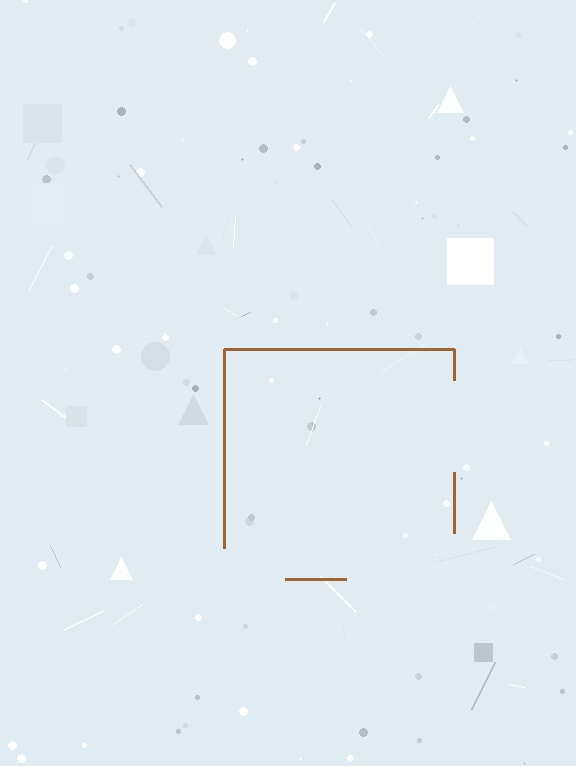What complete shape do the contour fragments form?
The contour fragments form a square.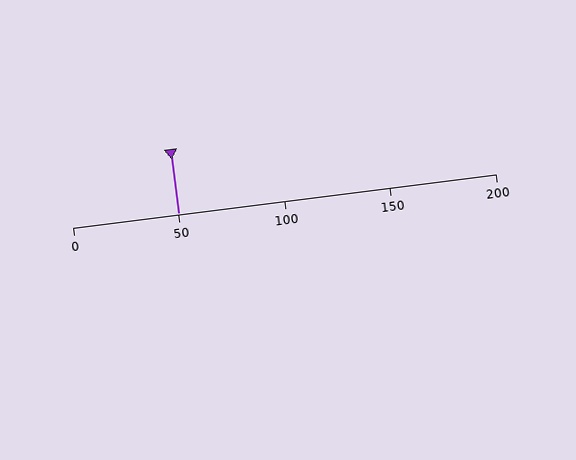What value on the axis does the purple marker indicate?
The marker indicates approximately 50.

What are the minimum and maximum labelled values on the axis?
The axis runs from 0 to 200.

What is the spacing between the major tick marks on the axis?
The major ticks are spaced 50 apart.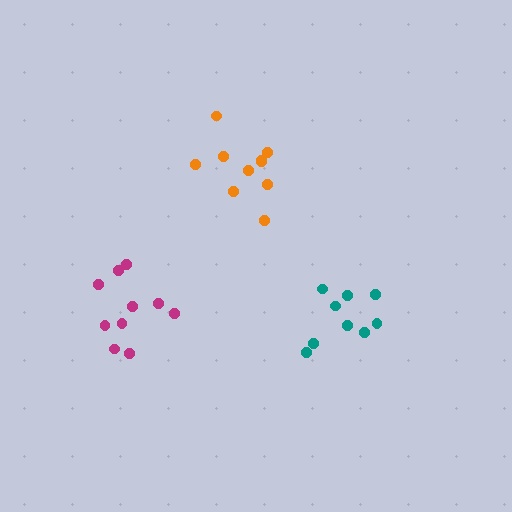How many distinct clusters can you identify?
There are 3 distinct clusters.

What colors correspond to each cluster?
The clusters are colored: orange, teal, magenta.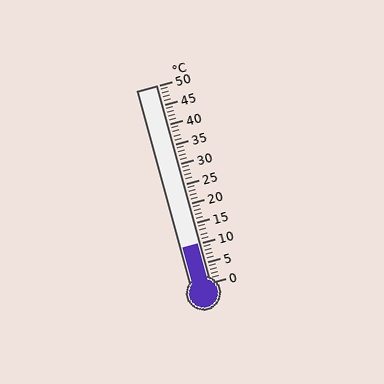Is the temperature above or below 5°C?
The temperature is above 5°C.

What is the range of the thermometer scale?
The thermometer scale ranges from 0°C to 50°C.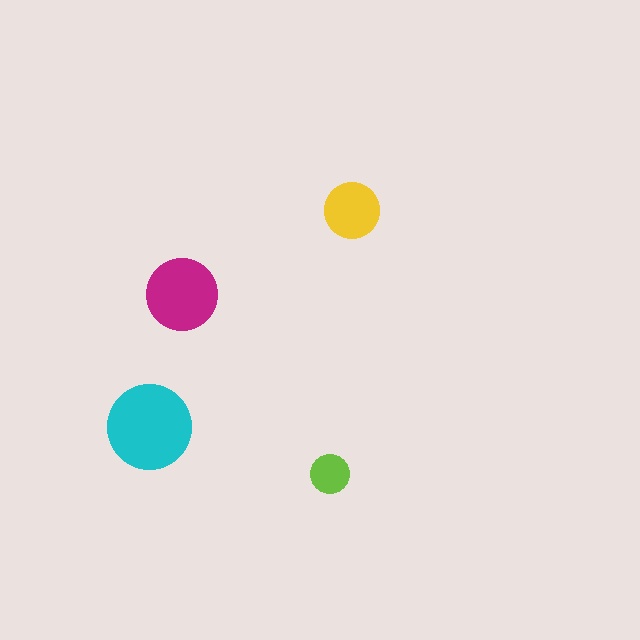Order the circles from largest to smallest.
the cyan one, the magenta one, the yellow one, the lime one.